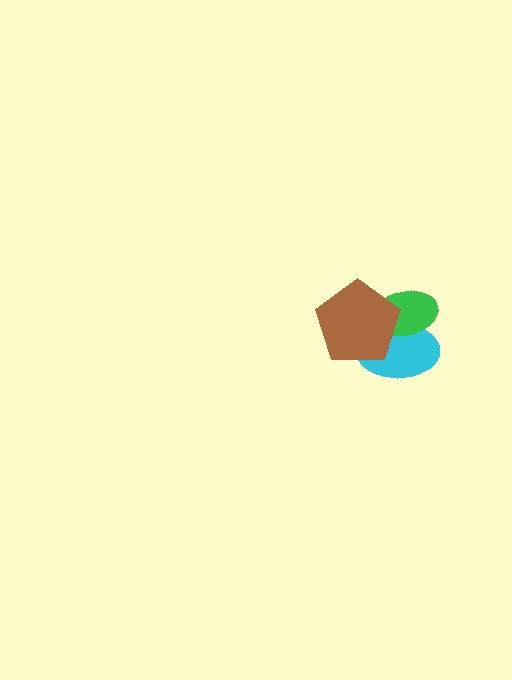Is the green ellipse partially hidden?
Yes, it is partially covered by another shape.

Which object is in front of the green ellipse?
The brown pentagon is in front of the green ellipse.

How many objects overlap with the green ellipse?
2 objects overlap with the green ellipse.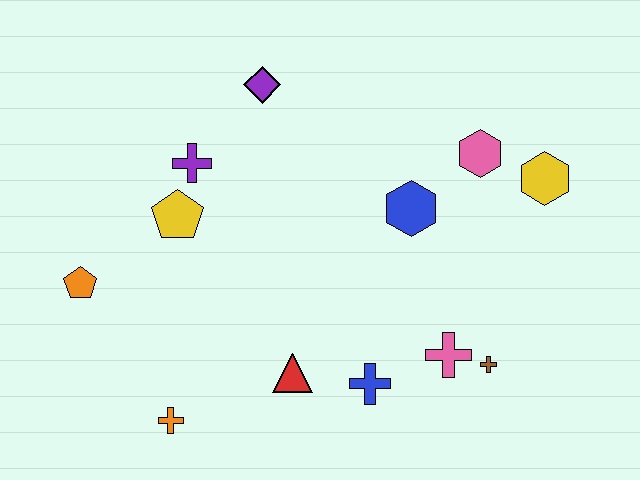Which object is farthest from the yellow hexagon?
The orange pentagon is farthest from the yellow hexagon.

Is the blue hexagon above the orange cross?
Yes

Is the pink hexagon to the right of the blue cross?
Yes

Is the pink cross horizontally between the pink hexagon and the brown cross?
No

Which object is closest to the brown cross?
The pink cross is closest to the brown cross.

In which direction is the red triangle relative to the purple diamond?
The red triangle is below the purple diamond.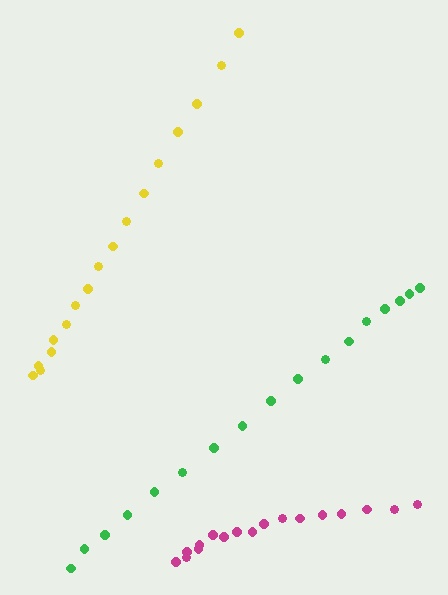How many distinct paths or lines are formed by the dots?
There are 3 distinct paths.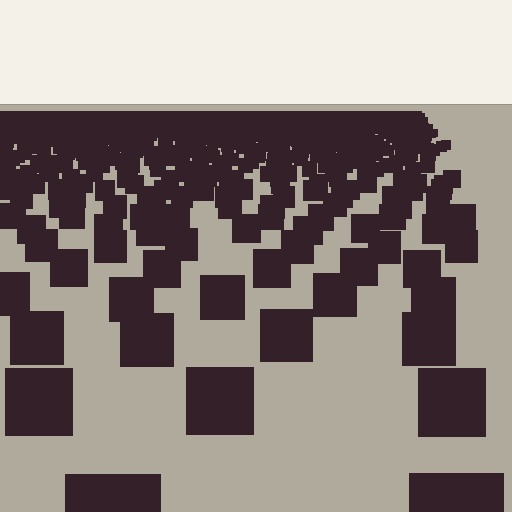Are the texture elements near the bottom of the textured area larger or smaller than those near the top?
Larger. Near the bottom, elements are closer to the viewer and appear at a bigger on-screen size.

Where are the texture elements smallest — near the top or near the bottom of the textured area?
Near the top.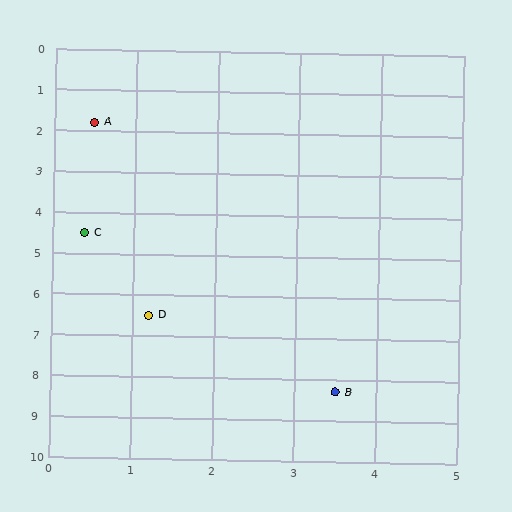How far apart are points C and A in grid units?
Points C and A are about 2.7 grid units apart.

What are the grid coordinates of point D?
Point D is at approximately (1.2, 6.5).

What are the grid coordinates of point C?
Point C is at approximately (0.4, 4.5).